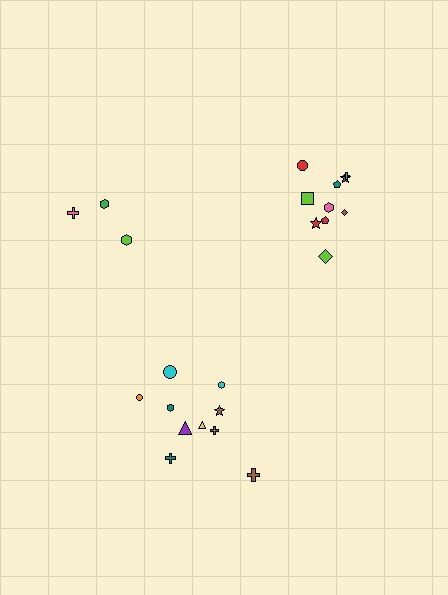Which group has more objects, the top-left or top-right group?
The top-right group.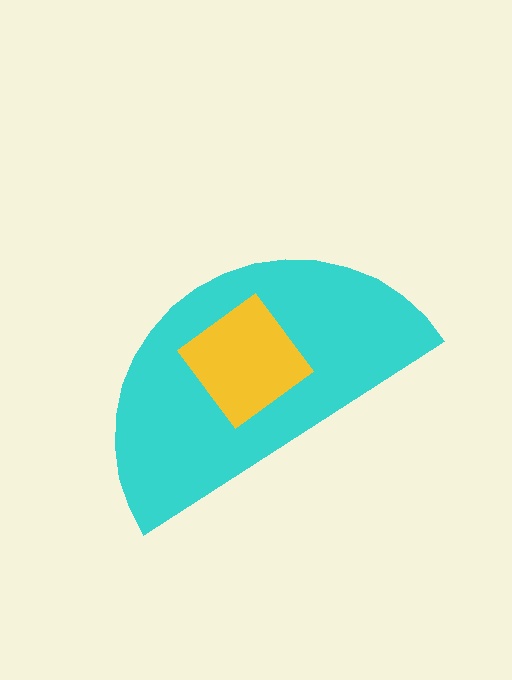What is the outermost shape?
The cyan semicircle.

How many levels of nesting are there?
2.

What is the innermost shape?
The yellow diamond.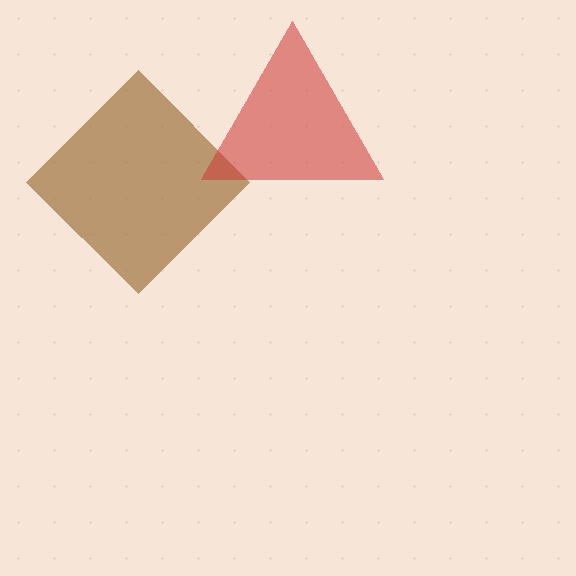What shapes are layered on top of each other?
The layered shapes are: a brown diamond, a red triangle.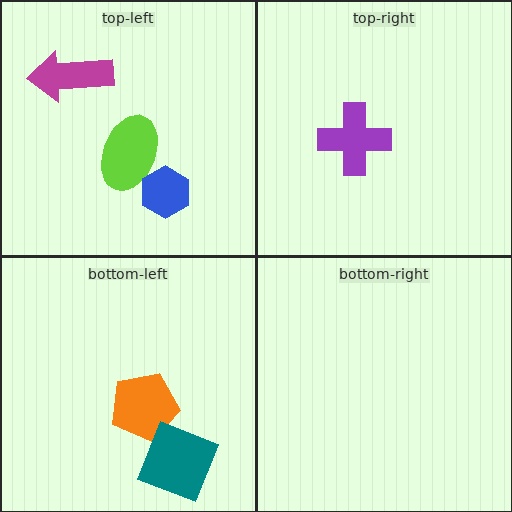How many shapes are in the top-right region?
1.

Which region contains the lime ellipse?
The top-left region.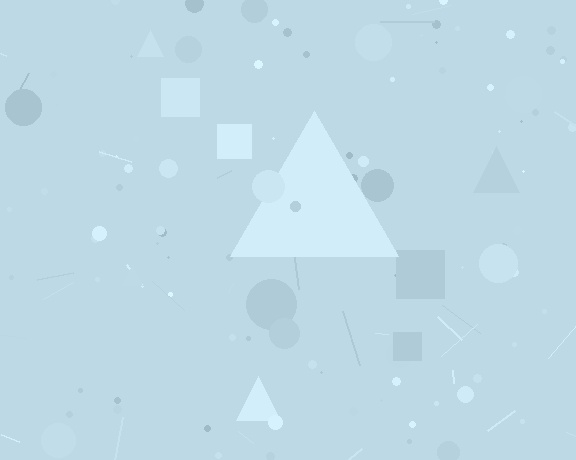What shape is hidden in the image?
A triangle is hidden in the image.